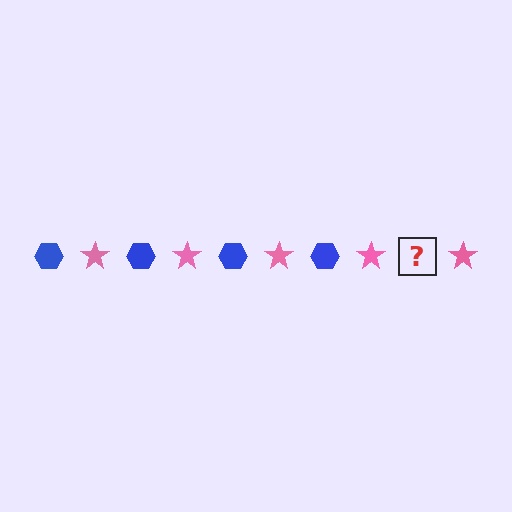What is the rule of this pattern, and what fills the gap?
The rule is that the pattern alternates between blue hexagon and pink star. The gap should be filled with a blue hexagon.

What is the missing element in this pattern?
The missing element is a blue hexagon.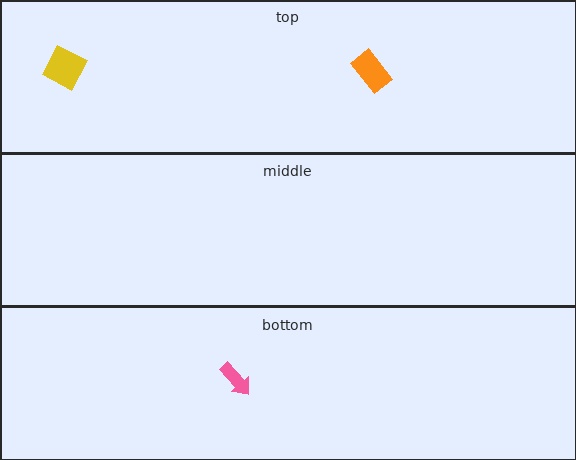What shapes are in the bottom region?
The pink arrow.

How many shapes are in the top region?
2.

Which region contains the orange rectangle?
The top region.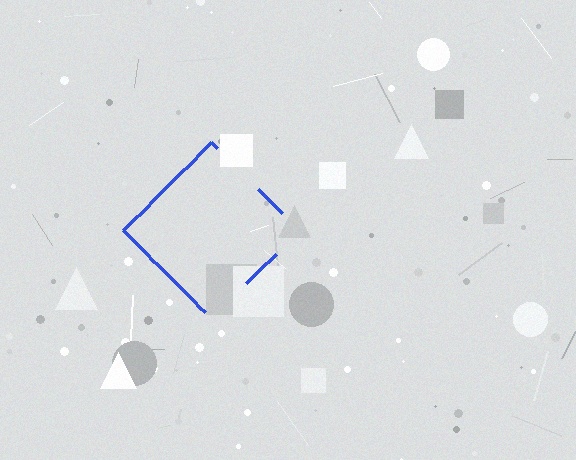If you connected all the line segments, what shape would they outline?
They would outline a diamond.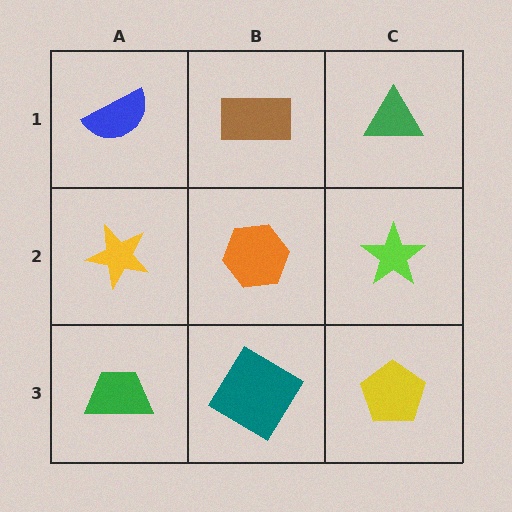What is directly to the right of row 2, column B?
A lime star.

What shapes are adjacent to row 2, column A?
A blue semicircle (row 1, column A), a green trapezoid (row 3, column A), an orange hexagon (row 2, column B).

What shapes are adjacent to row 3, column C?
A lime star (row 2, column C), a teal diamond (row 3, column B).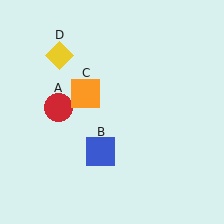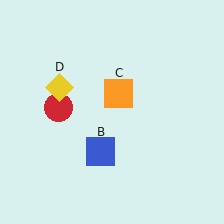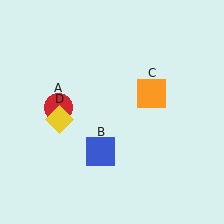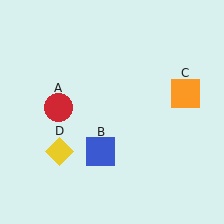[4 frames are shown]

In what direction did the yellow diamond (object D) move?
The yellow diamond (object D) moved down.